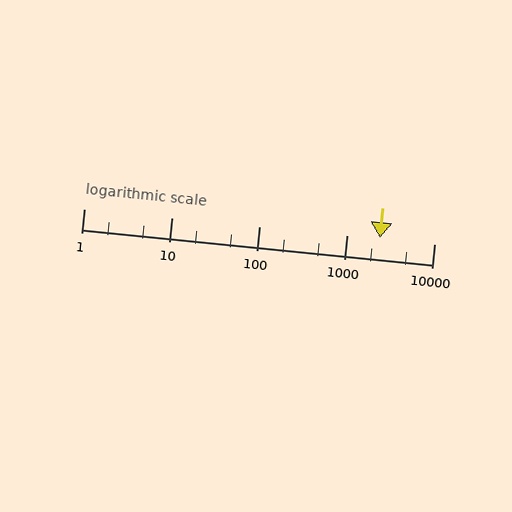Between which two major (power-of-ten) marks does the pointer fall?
The pointer is between 1000 and 10000.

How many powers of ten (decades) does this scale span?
The scale spans 4 decades, from 1 to 10000.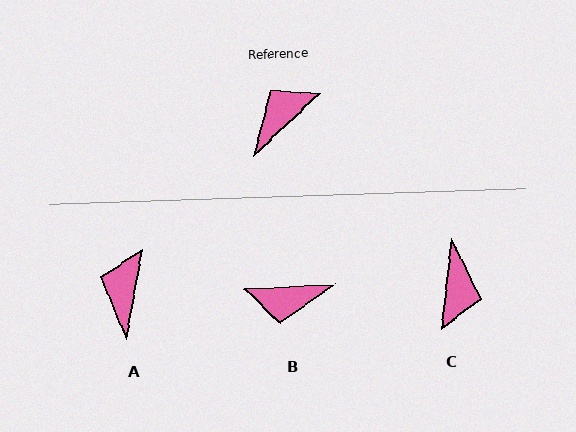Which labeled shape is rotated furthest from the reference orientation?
B, about 140 degrees away.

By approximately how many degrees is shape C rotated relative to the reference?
Approximately 140 degrees clockwise.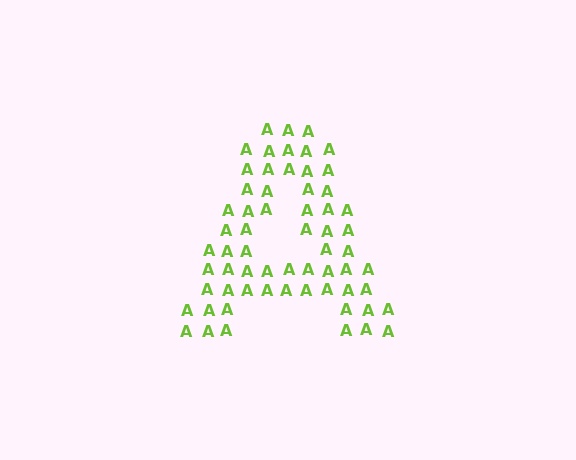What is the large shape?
The large shape is the letter A.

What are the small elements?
The small elements are letter A's.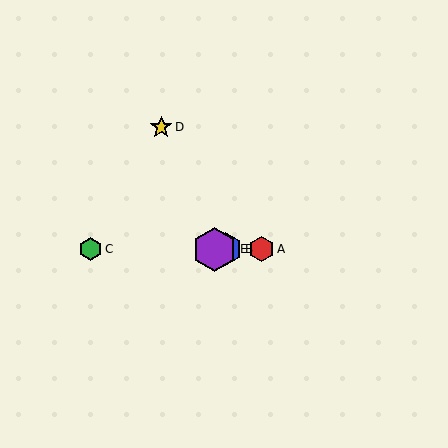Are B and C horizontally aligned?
Yes, both are at y≈249.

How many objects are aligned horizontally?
4 objects (A, B, C, E) are aligned horizontally.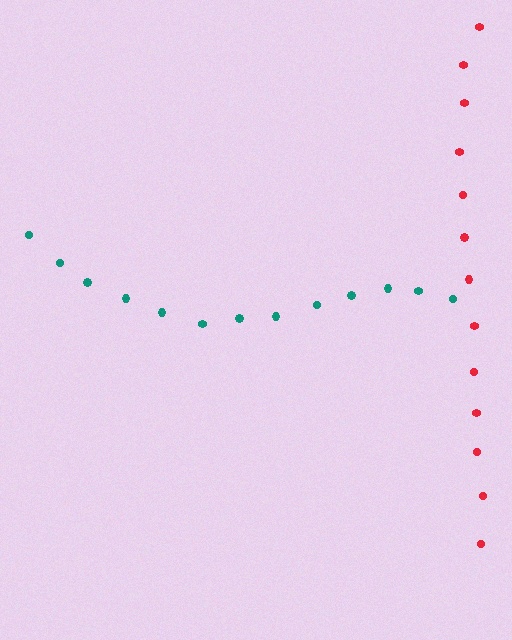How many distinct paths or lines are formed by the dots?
There are 2 distinct paths.